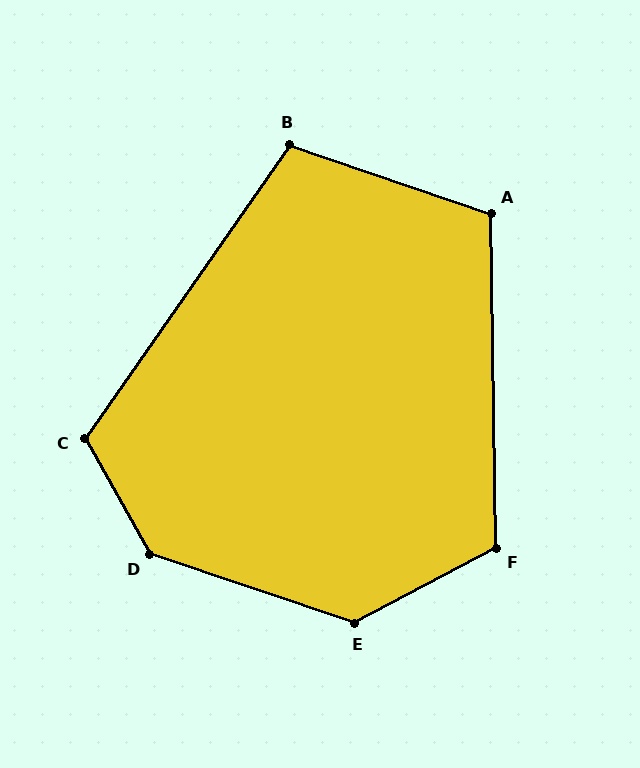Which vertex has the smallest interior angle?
B, at approximately 106 degrees.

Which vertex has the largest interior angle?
D, at approximately 137 degrees.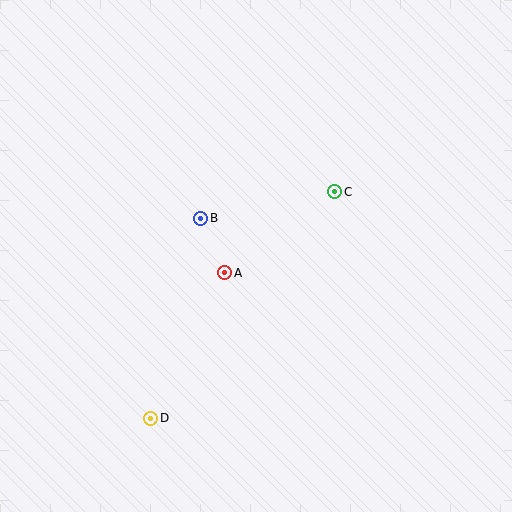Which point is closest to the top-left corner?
Point B is closest to the top-left corner.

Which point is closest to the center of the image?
Point A at (225, 273) is closest to the center.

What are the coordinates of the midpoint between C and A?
The midpoint between C and A is at (280, 232).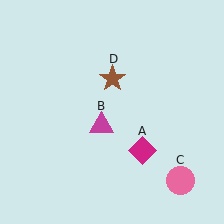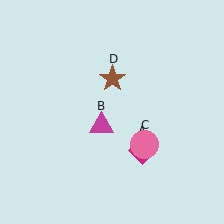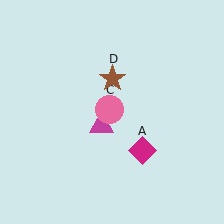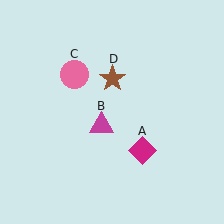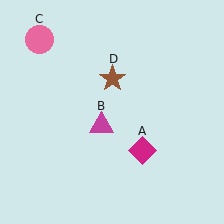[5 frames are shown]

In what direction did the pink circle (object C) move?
The pink circle (object C) moved up and to the left.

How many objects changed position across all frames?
1 object changed position: pink circle (object C).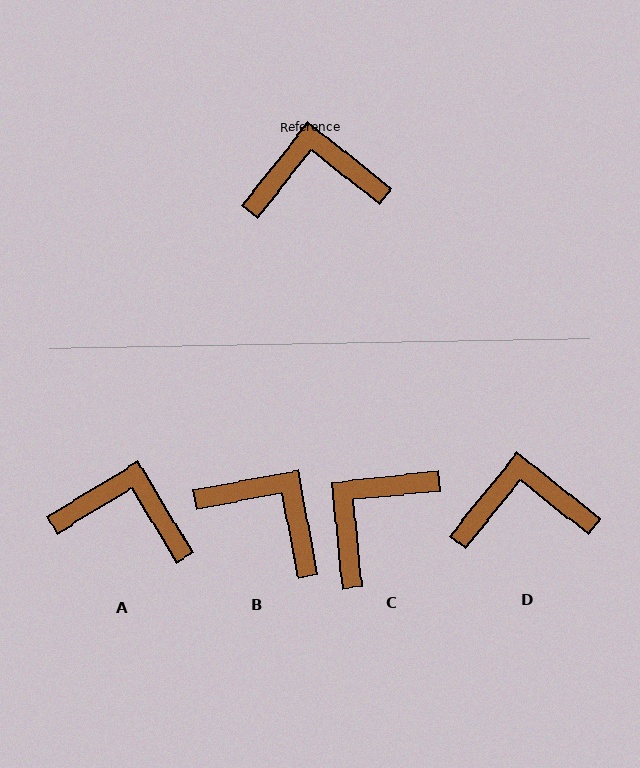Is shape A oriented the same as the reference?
No, it is off by about 20 degrees.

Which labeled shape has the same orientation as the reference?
D.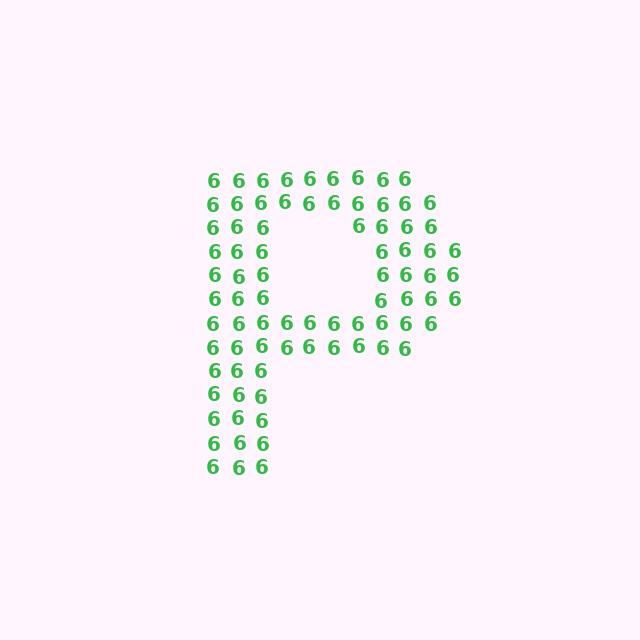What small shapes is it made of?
It is made of small digit 6's.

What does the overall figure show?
The overall figure shows the letter P.